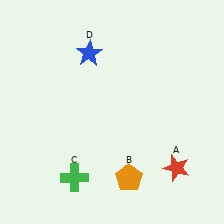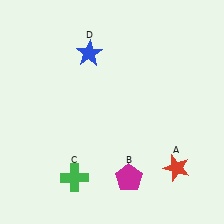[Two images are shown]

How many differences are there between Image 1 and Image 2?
There is 1 difference between the two images.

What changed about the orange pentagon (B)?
In Image 1, B is orange. In Image 2, it changed to magenta.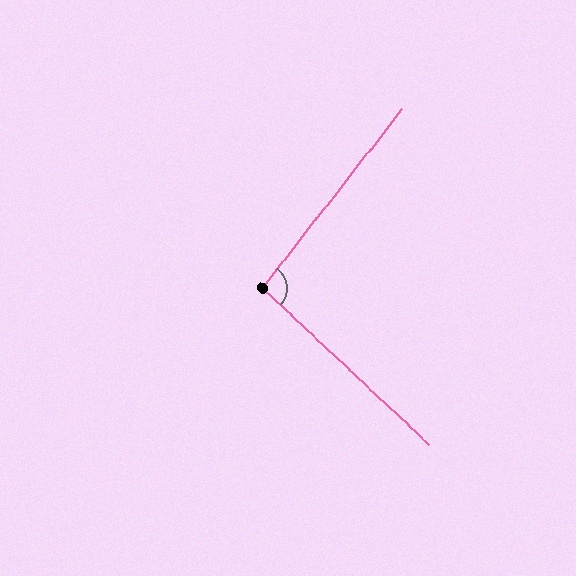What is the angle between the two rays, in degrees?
Approximately 95 degrees.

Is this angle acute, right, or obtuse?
It is obtuse.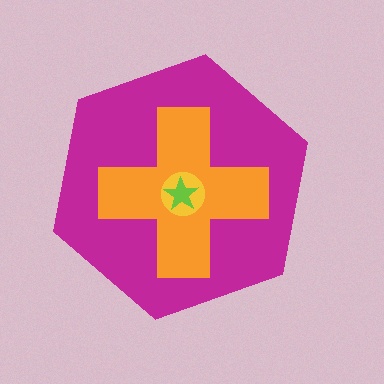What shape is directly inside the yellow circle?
The lime star.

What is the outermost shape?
The magenta hexagon.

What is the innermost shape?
The lime star.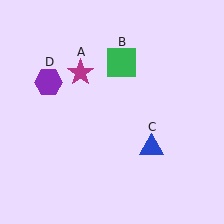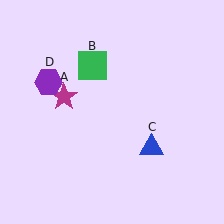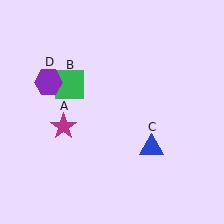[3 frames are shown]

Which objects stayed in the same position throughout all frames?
Blue triangle (object C) and purple hexagon (object D) remained stationary.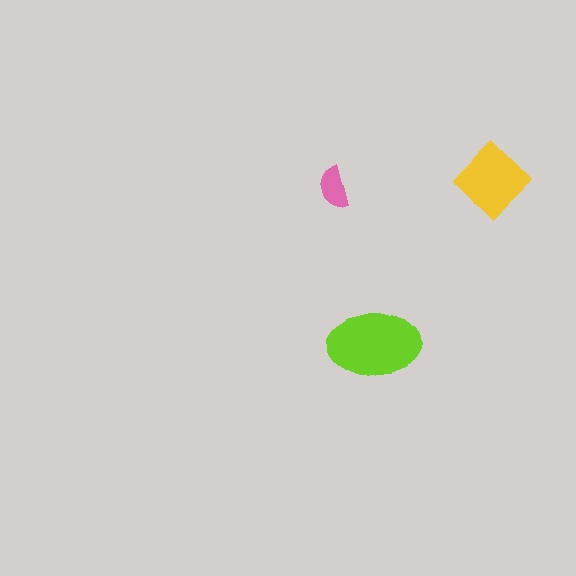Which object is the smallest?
The pink semicircle.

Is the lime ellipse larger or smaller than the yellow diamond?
Larger.